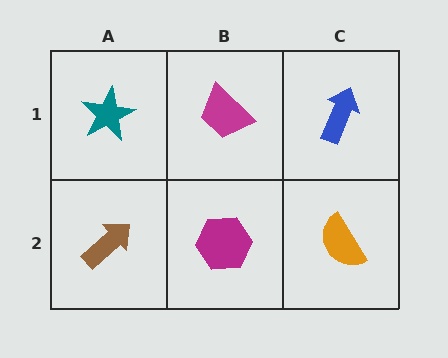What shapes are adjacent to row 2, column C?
A blue arrow (row 1, column C), a magenta hexagon (row 2, column B).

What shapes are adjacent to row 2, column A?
A teal star (row 1, column A), a magenta hexagon (row 2, column B).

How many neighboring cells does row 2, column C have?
2.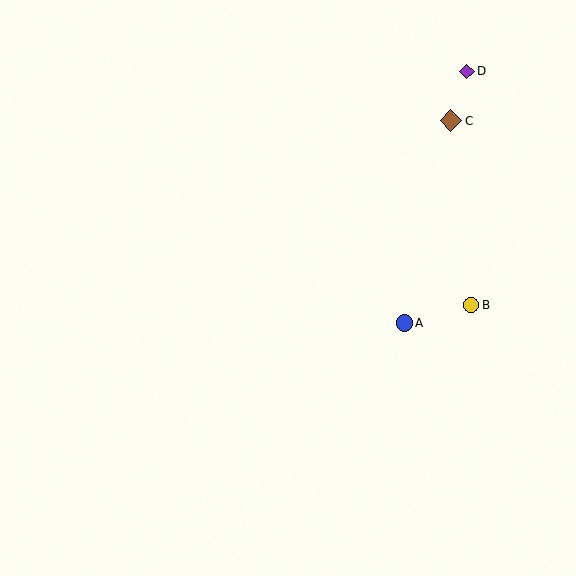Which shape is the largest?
The brown diamond (labeled C) is the largest.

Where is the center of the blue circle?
The center of the blue circle is at (404, 323).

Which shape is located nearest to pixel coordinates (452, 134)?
The brown diamond (labeled C) at (451, 121) is nearest to that location.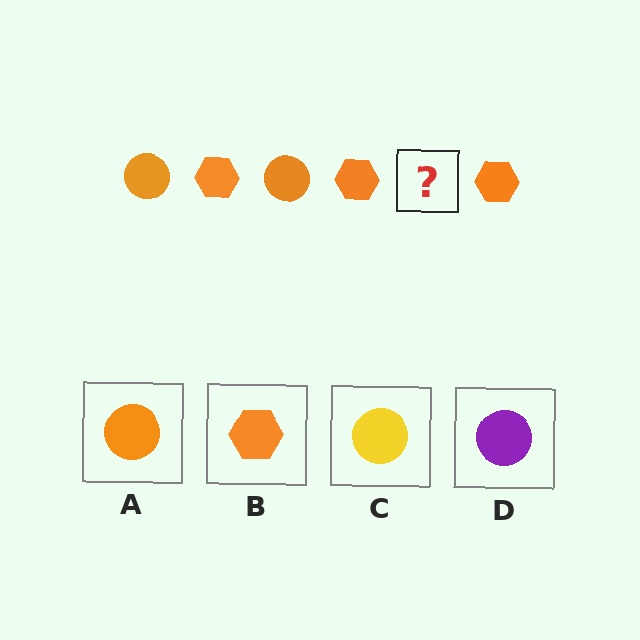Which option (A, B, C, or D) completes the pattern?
A.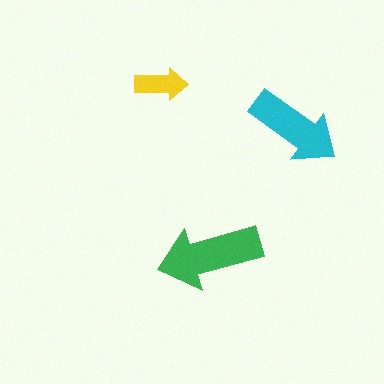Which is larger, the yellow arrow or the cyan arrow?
The cyan one.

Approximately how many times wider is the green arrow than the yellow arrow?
About 2 times wider.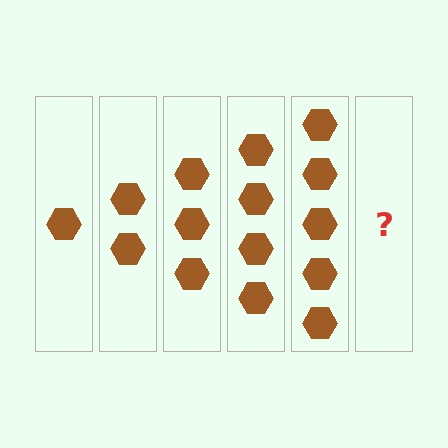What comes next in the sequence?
The next element should be 6 hexagons.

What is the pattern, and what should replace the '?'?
The pattern is that each step adds one more hexagon. The '?' should be 6 hexagons.